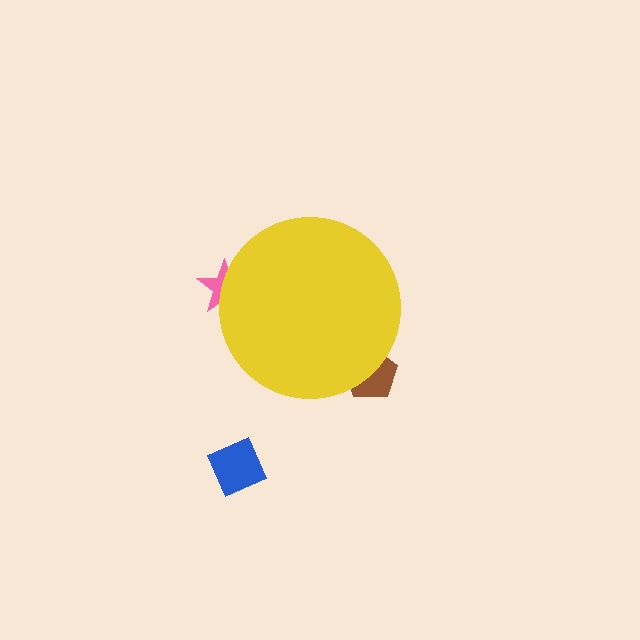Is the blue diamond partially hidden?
No, the blue diamond is fully visible.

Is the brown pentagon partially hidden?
Yes, the brown pentagon is partially hidden behind the yellow circle.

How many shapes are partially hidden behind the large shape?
2 shapes are partially hidden.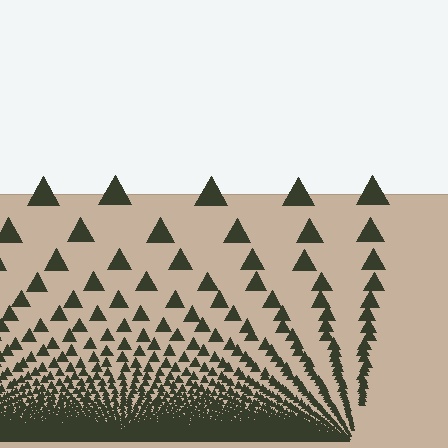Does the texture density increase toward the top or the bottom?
Density increases toward the bottom.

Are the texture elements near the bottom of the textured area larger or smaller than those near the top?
Smaller. The gradient is inverted — elements near the bottom are smaller and denser.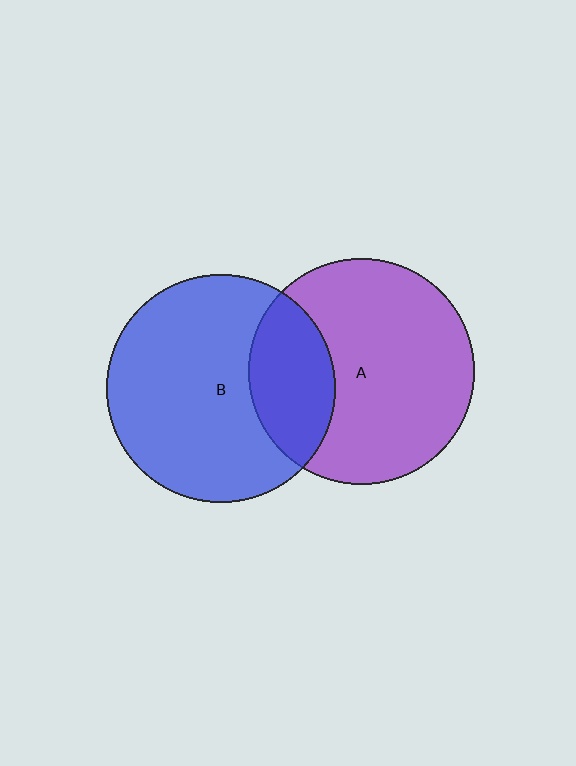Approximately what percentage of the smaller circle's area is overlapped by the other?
Approximately 25%.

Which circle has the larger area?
Circle B (blue).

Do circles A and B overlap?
Yes.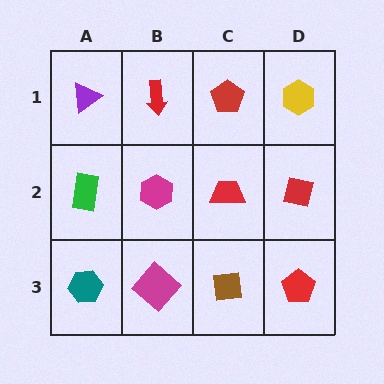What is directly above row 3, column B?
A magenta hexagon.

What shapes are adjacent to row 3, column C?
A red trapezoid (row 2, column C), a magenta diamond (row 3, column B), a red pentagon (row 3, column D).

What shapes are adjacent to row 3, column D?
A red square (row 2, column D), a brown square (row 3, column C).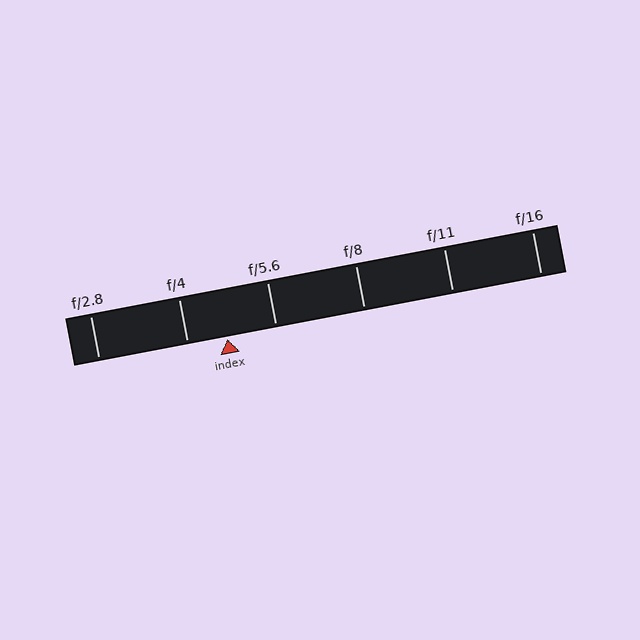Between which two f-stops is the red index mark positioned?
The index mark is between f/4 and f/5.6.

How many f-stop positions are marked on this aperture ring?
There are 6 f-stop positions marked.